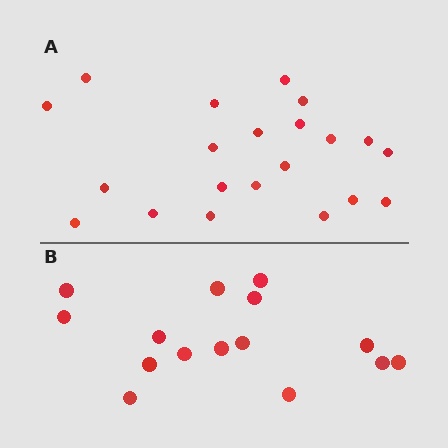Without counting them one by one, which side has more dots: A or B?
Region A (the top region) has more dots.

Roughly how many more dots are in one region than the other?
Region A has about 6 more dots than region B.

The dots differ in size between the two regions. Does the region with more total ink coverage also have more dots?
No. Region B has more total ink coverage because its dots are larger, but region A actually contains more individual dots. Total area can be misleading — the number of items is what matters here.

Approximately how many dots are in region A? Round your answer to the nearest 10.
About 20 dots. (The exact count is 21, which rounds to 20.)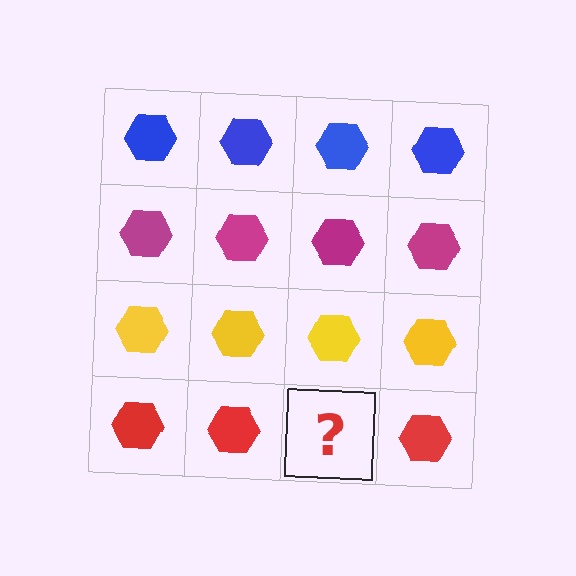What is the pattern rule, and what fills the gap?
The rule is that each row has a consistent color. The gap should be filled with a red hexagon.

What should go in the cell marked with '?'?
The missing cell should contain a red hexagon.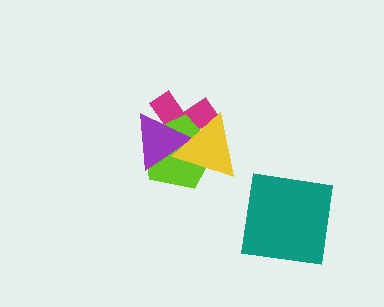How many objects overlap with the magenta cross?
3 objects overlap with the magenta cross.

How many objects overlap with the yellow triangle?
3 objects overlap with the yellow triangle.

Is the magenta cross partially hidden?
Yes, it is partially covered by another shape.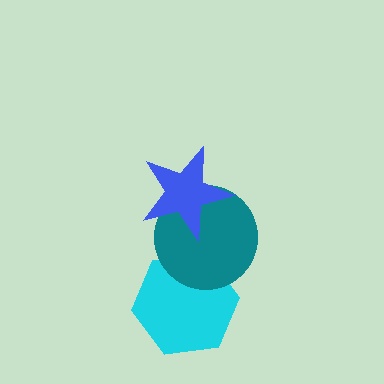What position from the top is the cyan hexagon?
The cyan hexagon is 3rd from the top.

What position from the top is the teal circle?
The teal circle is 2nd from the top.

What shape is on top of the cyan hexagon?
The teal circle is on top of the cyan hexagon.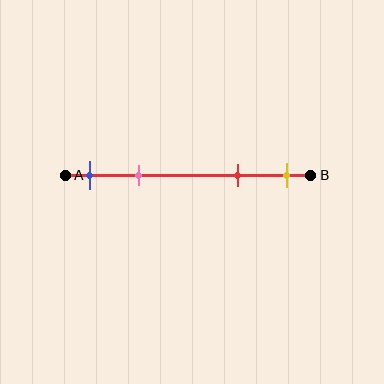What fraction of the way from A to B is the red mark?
The red mark is approximately 70% (0.7) of the way from A to B.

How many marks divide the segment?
There are 4 marks dividing the segment.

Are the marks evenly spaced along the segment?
No, the marks are not evenly spaced.